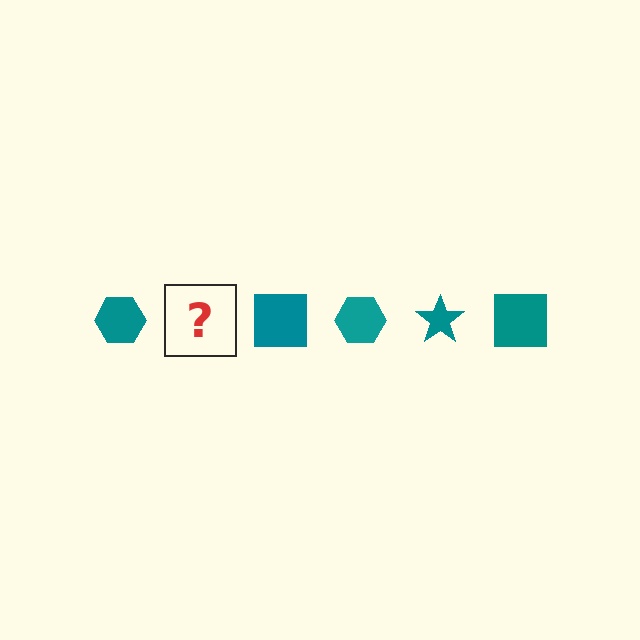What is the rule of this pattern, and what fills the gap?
The rule is that the pattern cycles through hexagon, star, square shapes in teal. The gap should be filled with a teal star.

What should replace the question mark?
The question mark should be replaced with a teal star.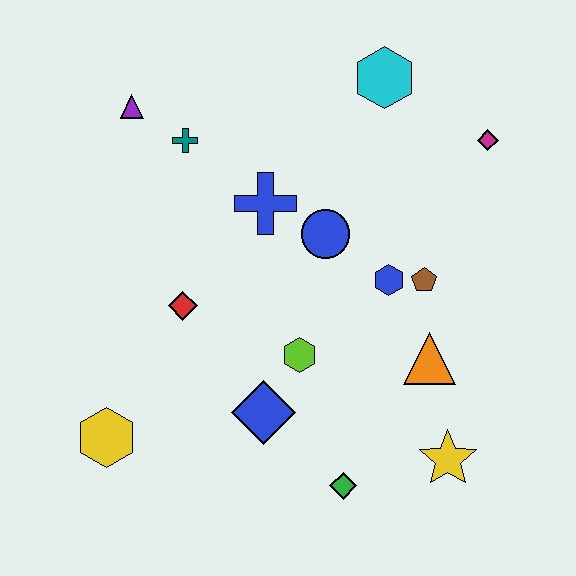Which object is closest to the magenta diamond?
The cyan hexagon is closest to the magenta diamond.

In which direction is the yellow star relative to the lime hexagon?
The yellow star is to the right of the lime hexagon.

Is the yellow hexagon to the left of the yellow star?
Yes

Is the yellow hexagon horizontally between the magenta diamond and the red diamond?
No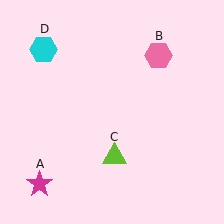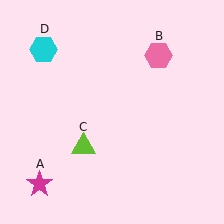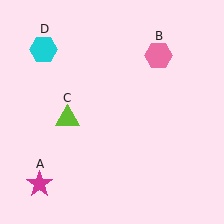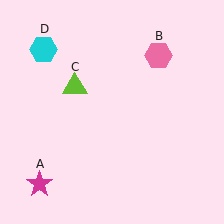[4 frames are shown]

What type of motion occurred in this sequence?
The lime triangle (object C) rotated clockwise around the center of the scene.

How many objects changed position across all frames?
1 object changed position: lime triangle (object C).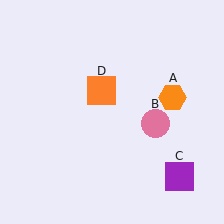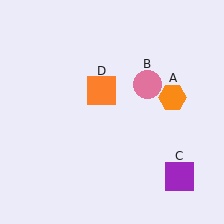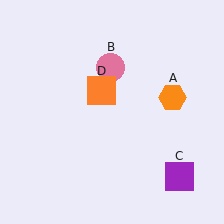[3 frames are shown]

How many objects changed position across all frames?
1 object changed position: pink circle (object B).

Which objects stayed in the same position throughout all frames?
Orange hexagon (object A) and purple square (object C) and orange square (object D) remained stationary.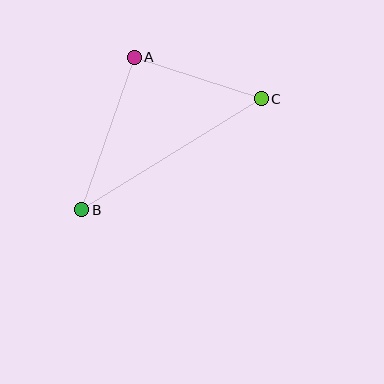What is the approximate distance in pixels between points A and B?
The distance between A and B is approximately 161 pixels.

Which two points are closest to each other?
Points A and C are closest to each other.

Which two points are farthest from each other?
Points B and C are farthest from each other.